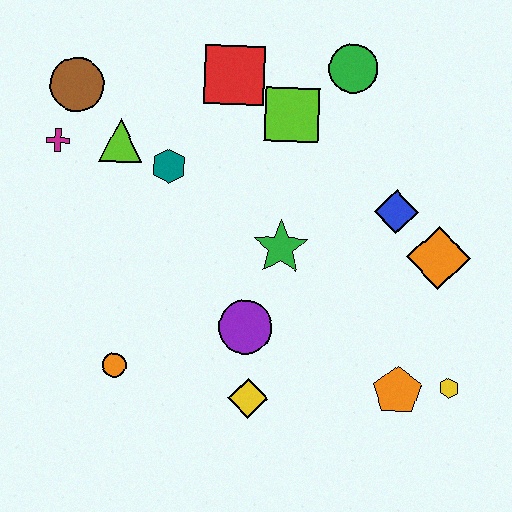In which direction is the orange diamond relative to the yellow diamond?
The orange diamond is to the right of the yellow diamond.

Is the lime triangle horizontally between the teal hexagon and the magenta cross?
Yes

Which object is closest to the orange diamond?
The blue diamond is closest to the orange diamond.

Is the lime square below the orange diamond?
No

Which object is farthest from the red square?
The yellow hexagon is farthest from the red square.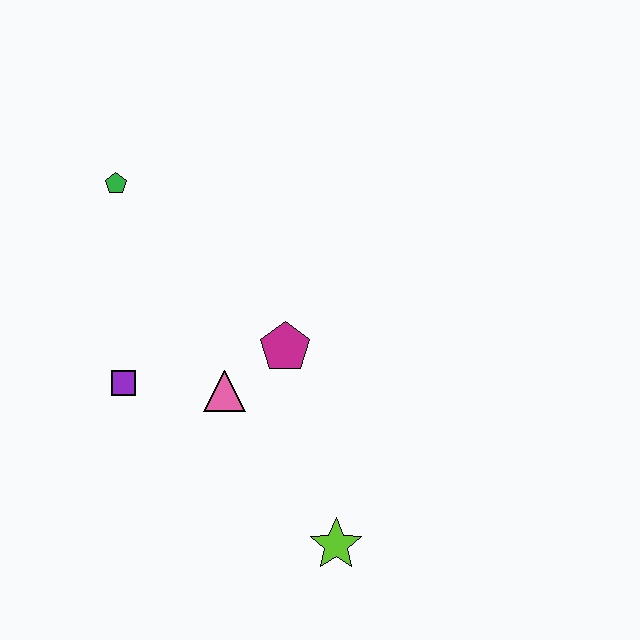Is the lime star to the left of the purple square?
No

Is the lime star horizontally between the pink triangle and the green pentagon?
No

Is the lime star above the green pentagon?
No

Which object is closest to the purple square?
The pink triangle is closest to the purple square.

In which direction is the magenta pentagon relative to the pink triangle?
The magenta pentagon is to the right of the pink triangle.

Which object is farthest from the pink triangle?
The green pentagon is farthest from the pink triangle.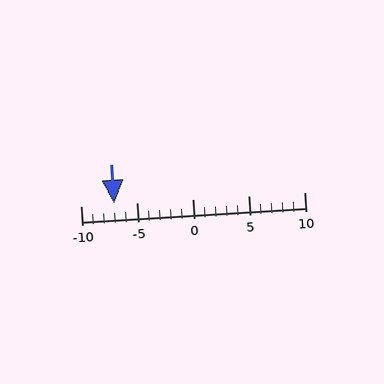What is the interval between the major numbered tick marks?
The major tick marks are spaced 5 units apart.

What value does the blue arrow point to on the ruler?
The blue arrow points to approximately -7.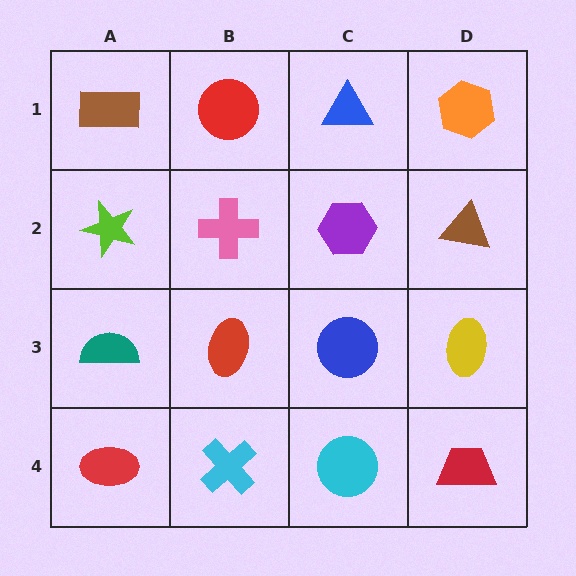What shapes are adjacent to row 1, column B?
A pink cross (row 2, column B), a brown rectangle (row 1, column A), a blue triangle (row 1, column C).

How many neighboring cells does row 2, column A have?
3.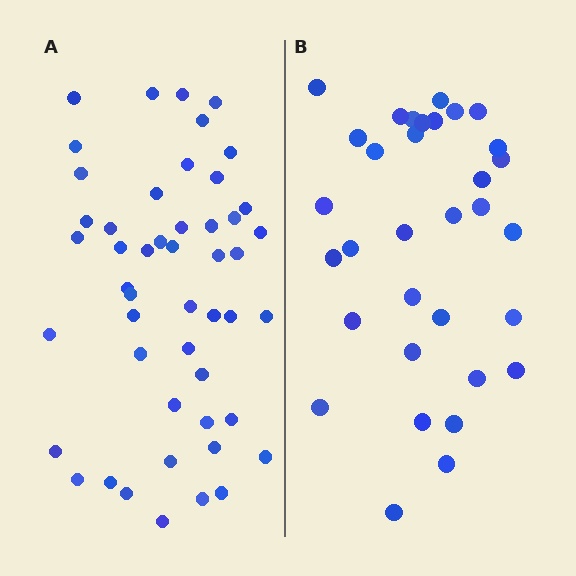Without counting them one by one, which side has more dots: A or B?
Region A (the left region) has more dots.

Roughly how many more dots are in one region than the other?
Region A has approximately 15 more dots than region B.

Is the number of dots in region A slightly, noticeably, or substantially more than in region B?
Region A has substantially more. The ratio is roughly 1.5 to 1.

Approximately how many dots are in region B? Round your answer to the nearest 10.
About 30 dots. (The exact count is 33, which rounds to 30.)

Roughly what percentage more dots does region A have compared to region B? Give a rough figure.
About 50% more.